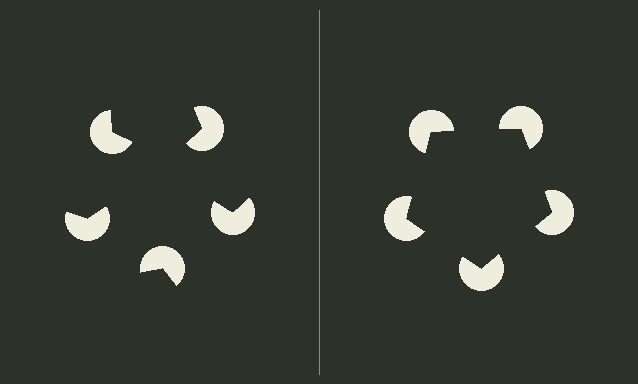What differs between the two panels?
The pac-man discs are positioned identically on both sides; only the wedge orientations differ. On the right they align to a pentagon; on the left they are misaligned.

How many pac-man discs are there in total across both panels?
10 — 5 on each side.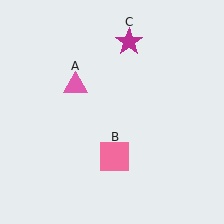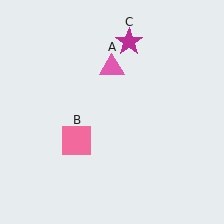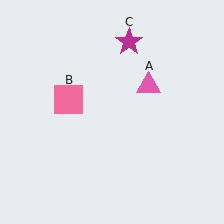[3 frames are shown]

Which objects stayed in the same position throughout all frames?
Magenta star (object C) remained stationary.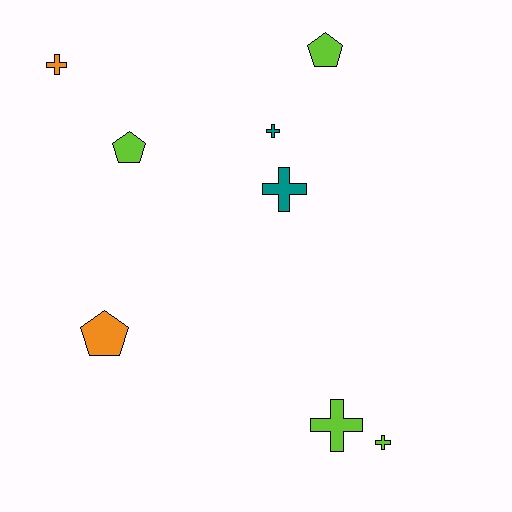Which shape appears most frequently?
Cross, with 5 objects.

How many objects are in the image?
There are 8 objects.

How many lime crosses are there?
There are 2 lime crosses.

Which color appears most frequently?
Lime, with 4 objects.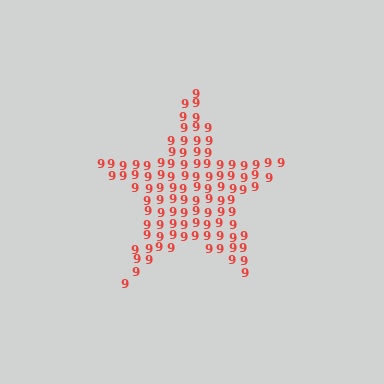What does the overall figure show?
The overall figure shows a star.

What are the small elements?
The small elements are digit 9's.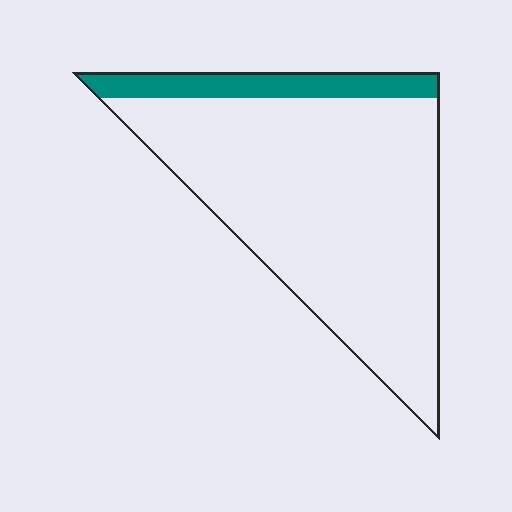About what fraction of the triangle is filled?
About one eighth (1/8).